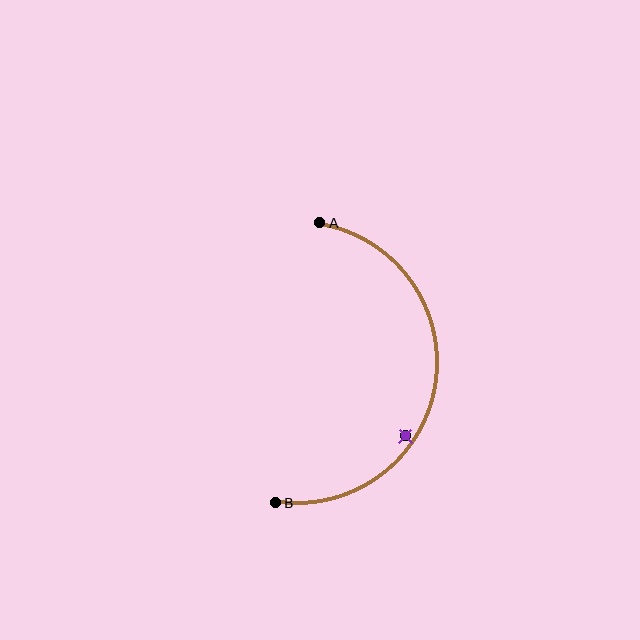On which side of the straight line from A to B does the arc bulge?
The arc bulges to the right of the straight line connecting A and B.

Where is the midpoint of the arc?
The arc midpoint is the point on the curve farthest from the straight line joining A and B. It sits to the right of that line.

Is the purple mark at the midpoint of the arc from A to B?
No — the purple mark does not lie on the arc at all. It sits slightly inside the curve.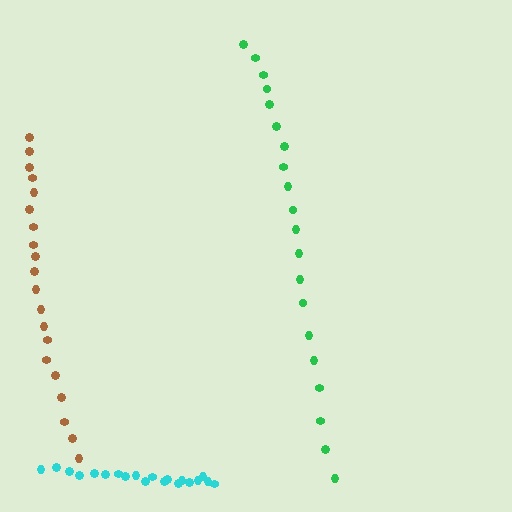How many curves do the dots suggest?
There are 3 distinct paths.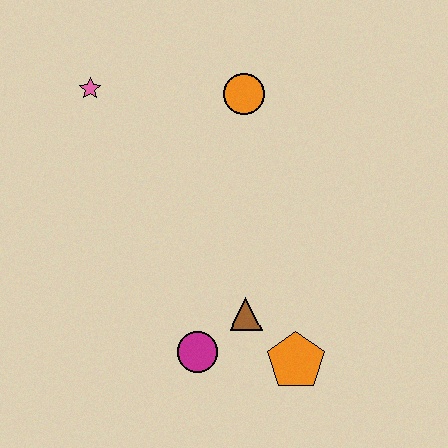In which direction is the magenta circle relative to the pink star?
The magenta circle is below the pink star.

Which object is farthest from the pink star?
The orange pentagon is farthest from the pink star.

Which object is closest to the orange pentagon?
The brown triangle is closest to the orange pentagon.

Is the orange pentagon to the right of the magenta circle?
Yes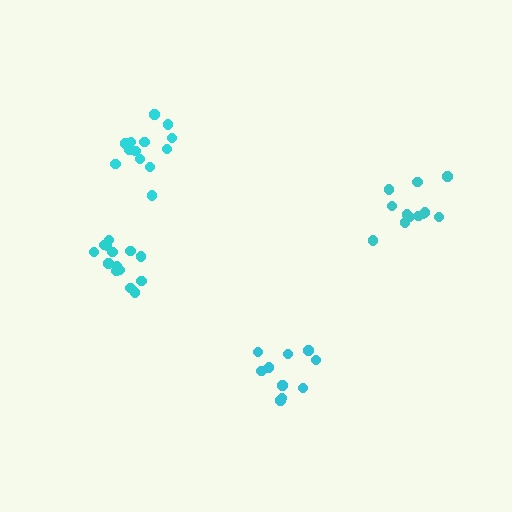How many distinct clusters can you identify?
There are 4 distinct clusters.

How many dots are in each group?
Group 1: 12 dots, Group 2: 10 dots, Group 3: 14 dots, Group 4: 13 dots (49 total).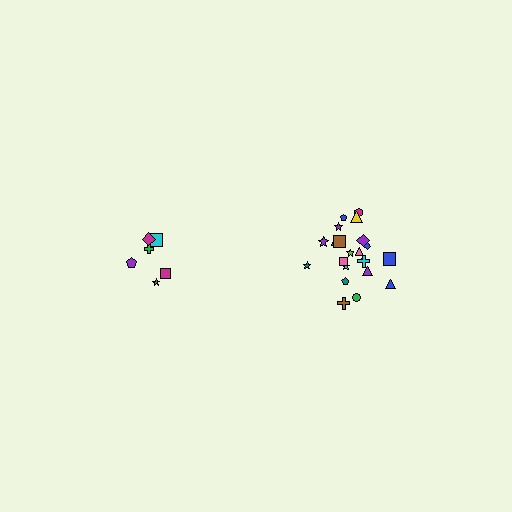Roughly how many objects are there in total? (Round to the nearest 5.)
Roughly 30 objects in total.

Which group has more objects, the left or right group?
The right group.